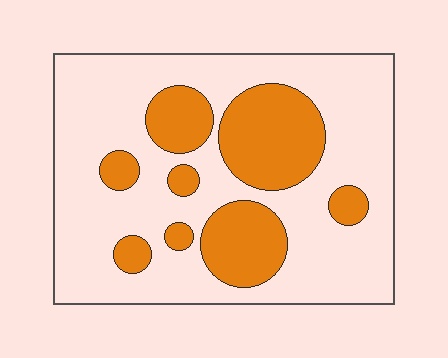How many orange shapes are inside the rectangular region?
8.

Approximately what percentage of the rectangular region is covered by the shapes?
Approximately 30%.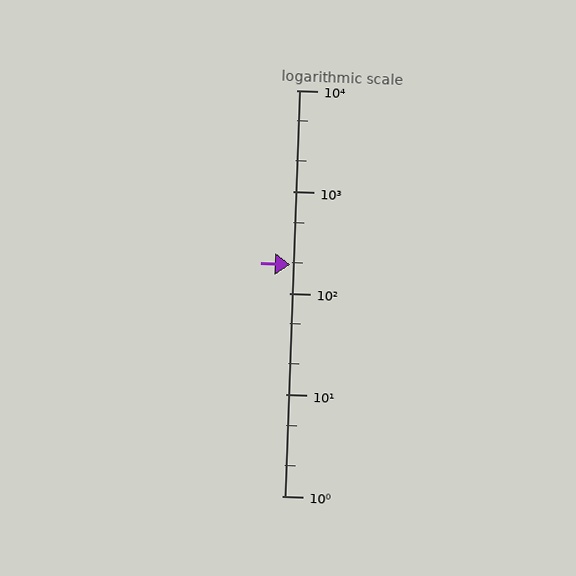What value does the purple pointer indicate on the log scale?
The pointer indicates approximately 190.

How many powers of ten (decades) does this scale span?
The scale spans 4 decades, from 1 to 10000.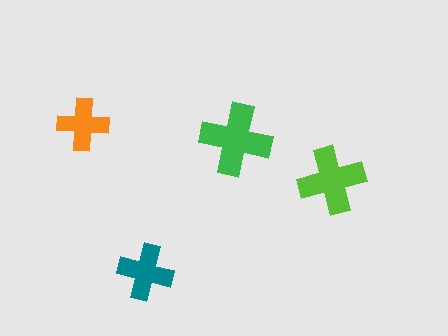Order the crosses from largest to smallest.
the green one, the lime one, the teal one, the orange one.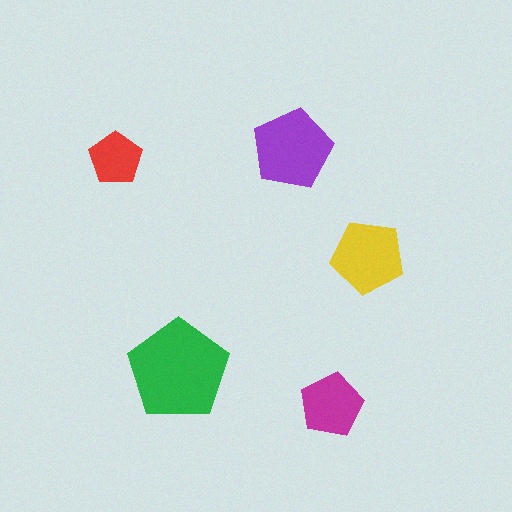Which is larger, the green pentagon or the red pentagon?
The green one.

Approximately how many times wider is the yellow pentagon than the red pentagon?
About 1.5 times wider.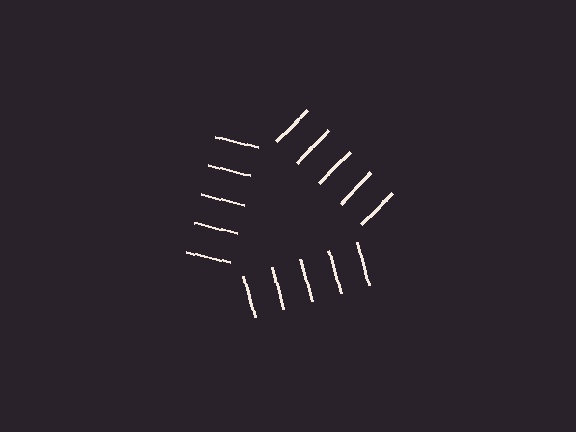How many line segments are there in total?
15 — 5 along each of the 3 edges.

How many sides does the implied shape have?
3 sides — the line-ends trace a triangle.